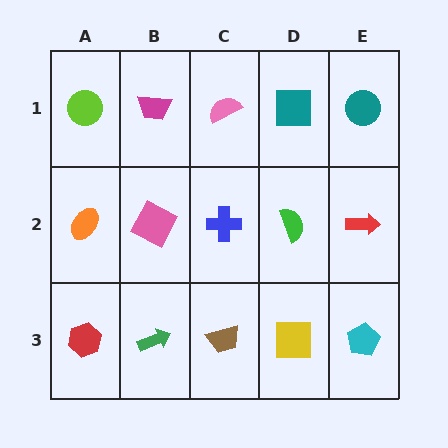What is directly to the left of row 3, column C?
A green arrow.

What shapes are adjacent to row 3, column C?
A blue cross (row 2, column C), a green arrow (row 3, column B), a yellow square (row 3, column D).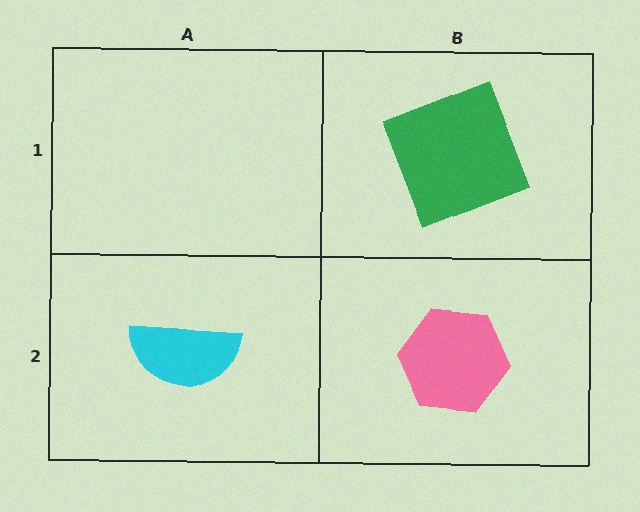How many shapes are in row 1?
1 shape.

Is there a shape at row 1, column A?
No, that cell is empty.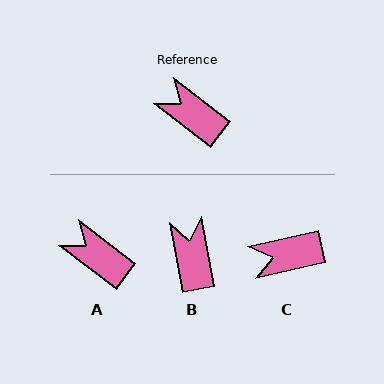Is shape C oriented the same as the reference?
No, it is off by about 50 degrees.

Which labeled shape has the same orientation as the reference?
A.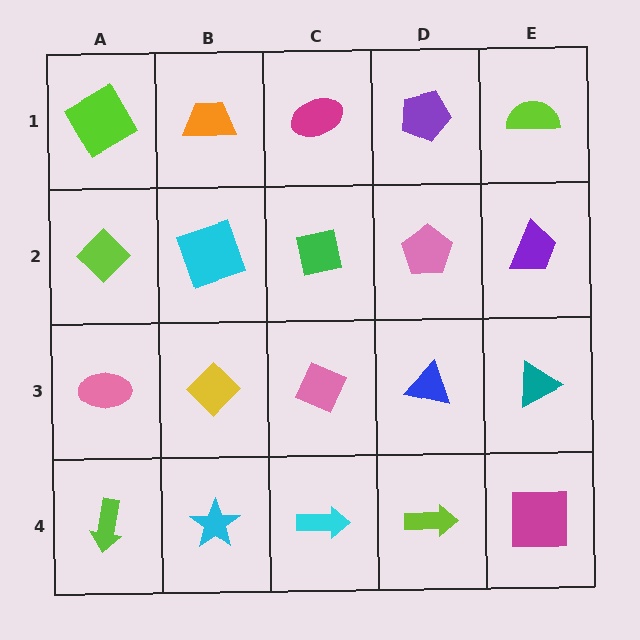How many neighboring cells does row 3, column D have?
4.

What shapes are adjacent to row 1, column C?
A green square (row 2, column C), an orange trapezoid (row 1, column B), a purple pentagon (row 1, column D).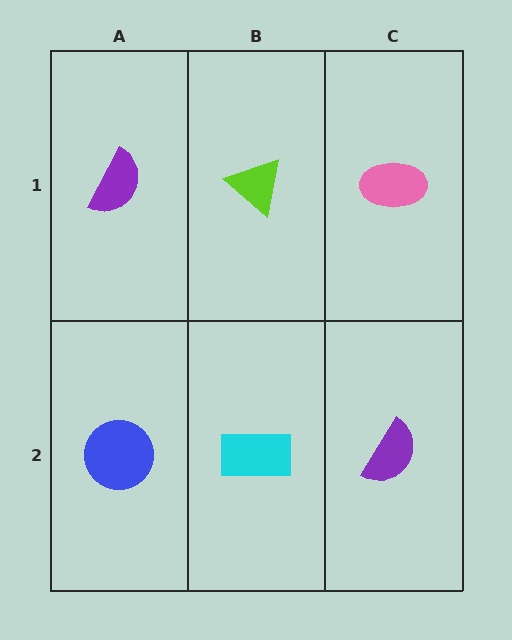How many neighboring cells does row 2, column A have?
2.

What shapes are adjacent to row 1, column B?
A cyan rectangle (row 2, column B), a purple semicircle (row 1, column A), a pink ellipse (row 1, column C).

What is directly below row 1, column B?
A cyan rectangle.